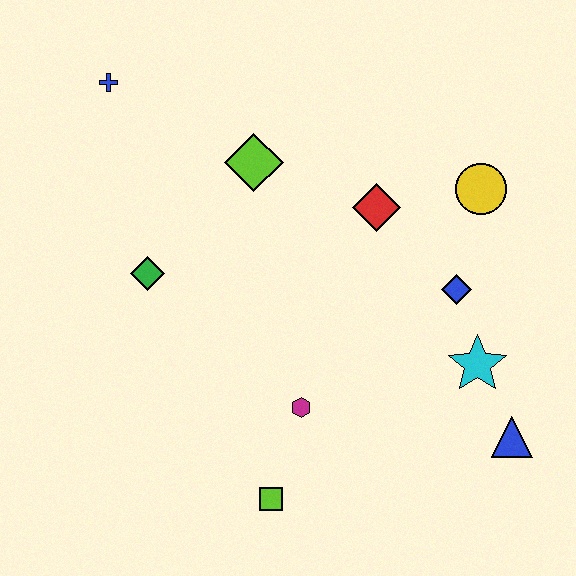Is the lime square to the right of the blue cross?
Yes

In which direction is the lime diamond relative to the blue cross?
The lime diamond is to the right of the blue cross.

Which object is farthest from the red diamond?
The lime square is farthest from the red diamond.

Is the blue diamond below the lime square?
No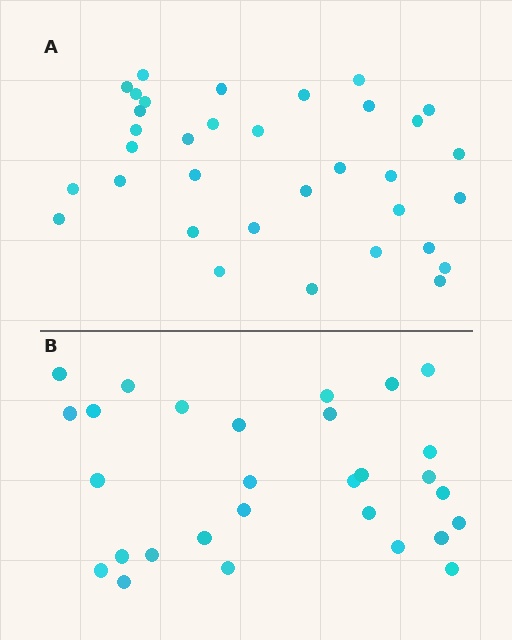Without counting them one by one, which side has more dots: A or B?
Region A (the top region) has more dots.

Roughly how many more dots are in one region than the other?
Region A has about 5 more dots than region B.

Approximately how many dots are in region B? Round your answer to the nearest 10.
About 30 dots. (The exact count is 29, which rounds to 30.)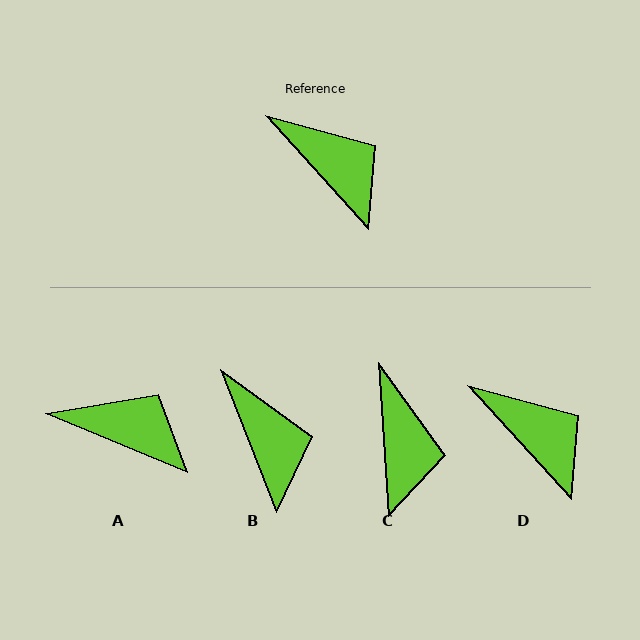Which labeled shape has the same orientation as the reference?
D.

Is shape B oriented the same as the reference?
No, it is off by about 21 degrees.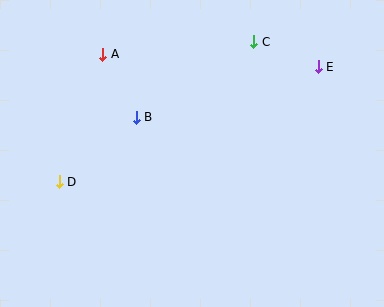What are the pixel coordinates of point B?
Point B is at (136, 117).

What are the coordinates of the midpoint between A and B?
The midpoint between A and B is at (120, 86).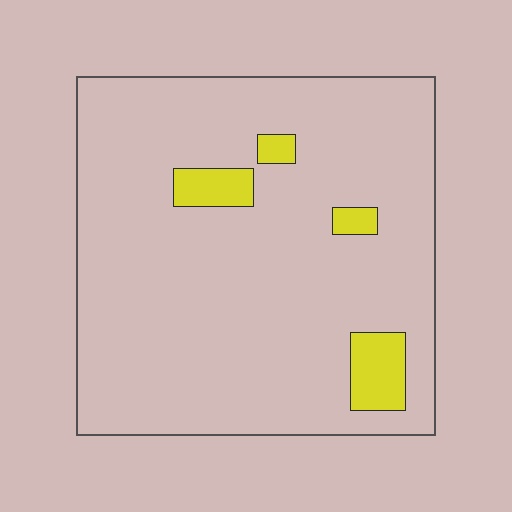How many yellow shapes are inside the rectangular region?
4.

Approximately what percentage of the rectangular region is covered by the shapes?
Approximately 10%.